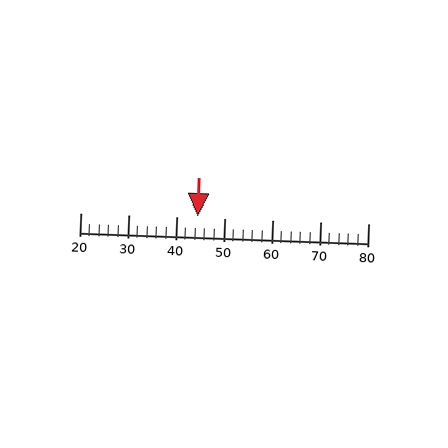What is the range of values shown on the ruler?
The ruler shows values from 20 to 80.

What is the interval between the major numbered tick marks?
The major tick marks are spaced 10 units apart.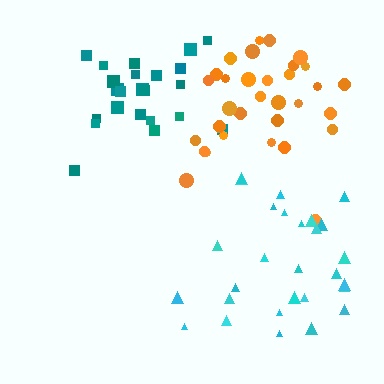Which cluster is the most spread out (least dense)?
Cyan.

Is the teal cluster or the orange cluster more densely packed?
Orange.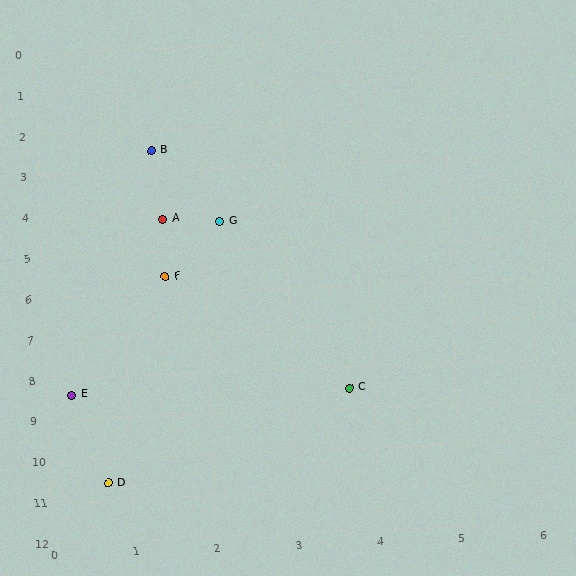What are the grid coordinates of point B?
Point B is at approximately (1.4, 2.5).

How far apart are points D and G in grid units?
Points D and G are about 6.5 grid units apart.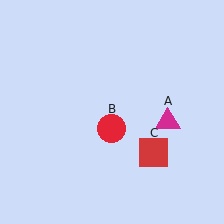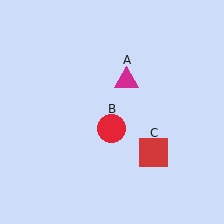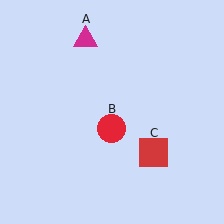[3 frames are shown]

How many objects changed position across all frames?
1 object changed position: magenta triangle (object A).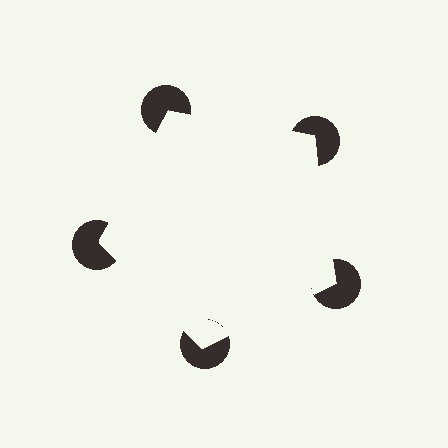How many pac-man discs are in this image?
There are 5 — one at each vertex of the illusory pentagon.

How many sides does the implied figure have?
5 sides.